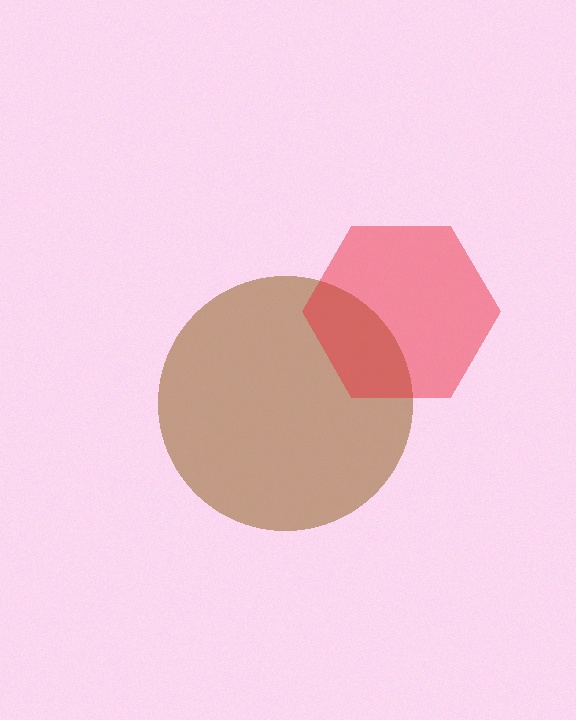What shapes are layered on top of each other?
The layered shapes are: a brown circle, a red hexagon.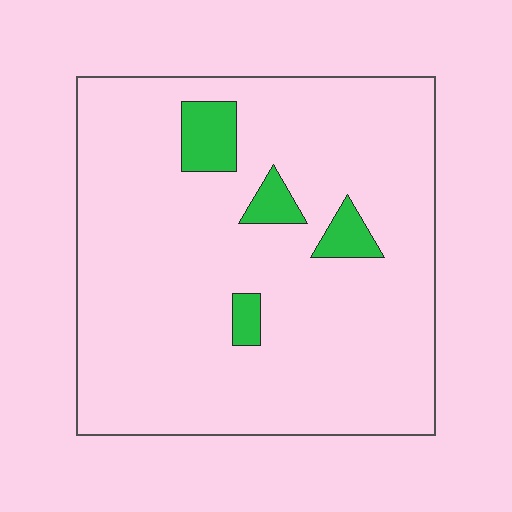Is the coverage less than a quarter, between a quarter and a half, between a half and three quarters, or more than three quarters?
Less than a quarter.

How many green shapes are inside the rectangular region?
4.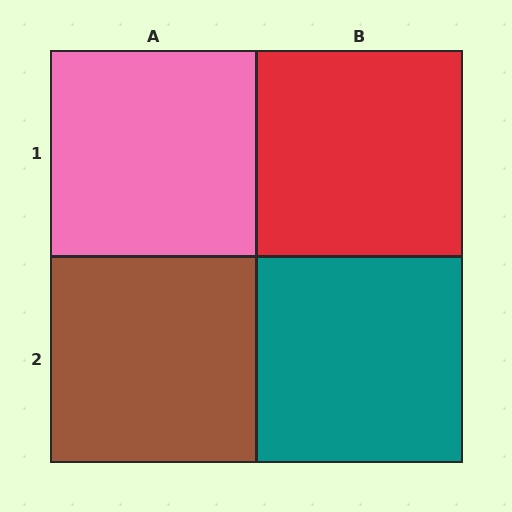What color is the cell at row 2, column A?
Brown.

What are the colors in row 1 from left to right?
Pink, red.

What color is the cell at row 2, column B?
Teal.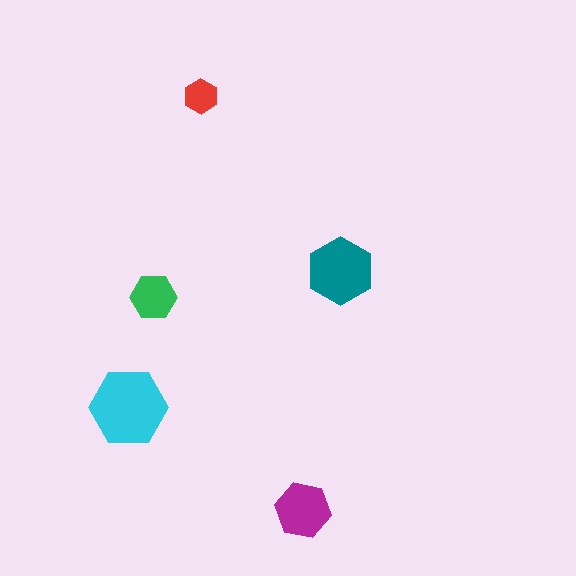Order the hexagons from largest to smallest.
the cyan one, the teal one, the magenta one, the green one, the red one.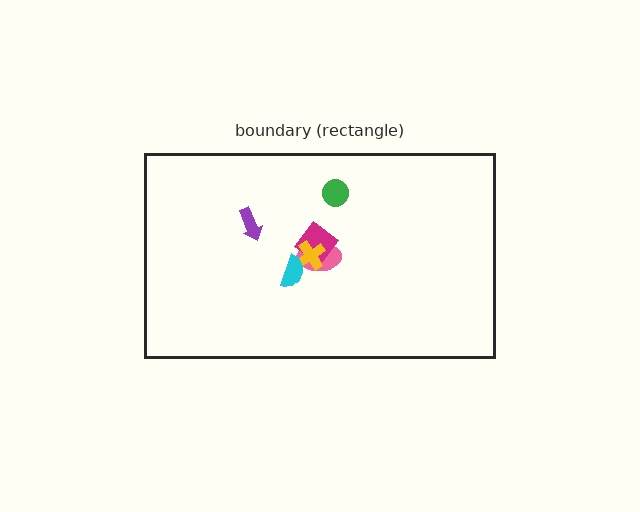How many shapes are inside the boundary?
6 inside, 0 outside.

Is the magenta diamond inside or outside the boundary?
Inside.